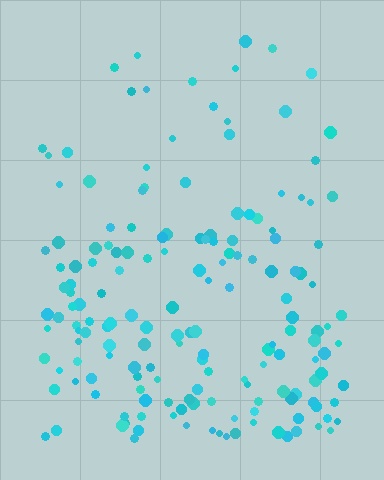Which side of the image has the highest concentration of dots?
The bottom.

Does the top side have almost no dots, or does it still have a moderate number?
Still a moderate number, just noticeably fewer than the bottom.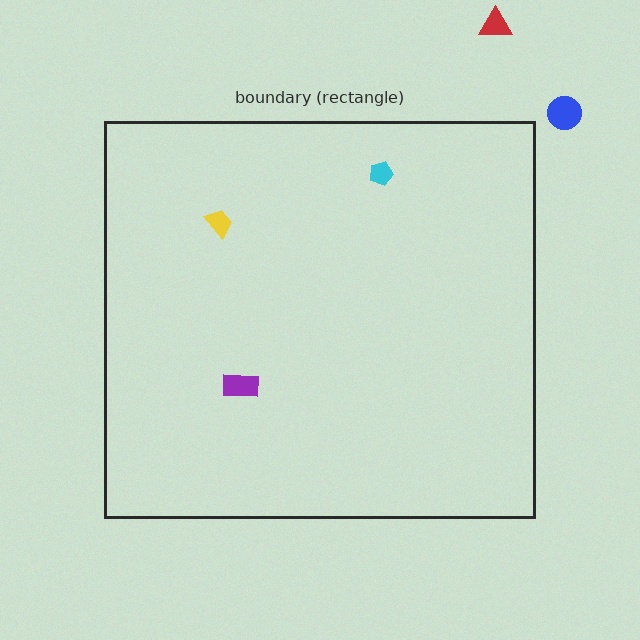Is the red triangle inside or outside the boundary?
Outside.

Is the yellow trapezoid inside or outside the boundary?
Inside.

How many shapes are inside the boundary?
3 inside, 2 outside.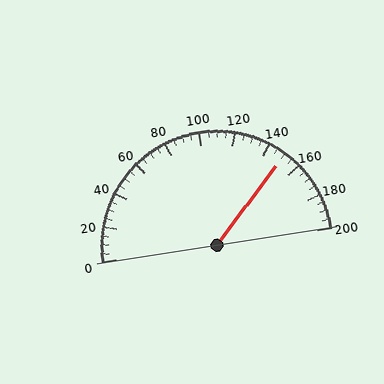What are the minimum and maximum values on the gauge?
The gauge ranges from 0 to 200.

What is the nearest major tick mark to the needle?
The nearest major tick mark is 160.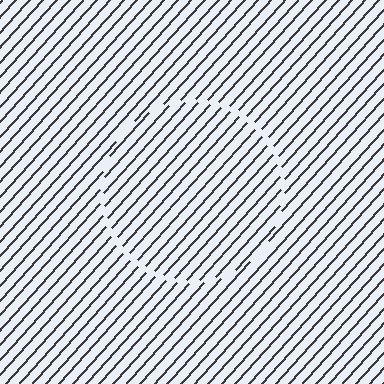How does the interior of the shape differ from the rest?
The interior of the shape contains the same grating, shifted by half a period — the contour is defined by the phase discontinuity where line-ends from the inner and outer gratings abut.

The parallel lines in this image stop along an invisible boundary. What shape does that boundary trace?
An illusory circle. The interior of the shape contains the same grating, shifted by half a period — the contour is defined by the phase discontinuity where line-ends from the inner and outer gratings abut.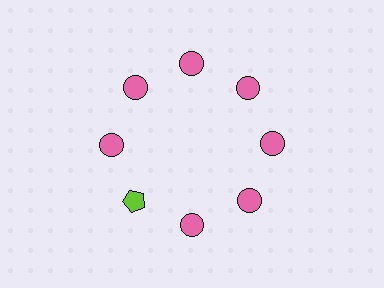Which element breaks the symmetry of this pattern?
The lime pentagon at roughly the 8 o'clock position breaks the symmetry. All other shapes are pink circles.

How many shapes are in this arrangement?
There are 8 shapes arranged in a ring pattern.